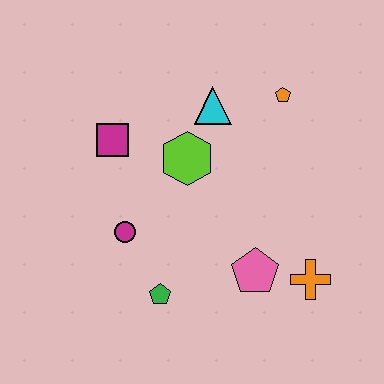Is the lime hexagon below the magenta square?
Yes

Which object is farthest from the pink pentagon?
The magenta square is farthest from the pink pentagon.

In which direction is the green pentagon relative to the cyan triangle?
The green pentagon is below the cyan triangle.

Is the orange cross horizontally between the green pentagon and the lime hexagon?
No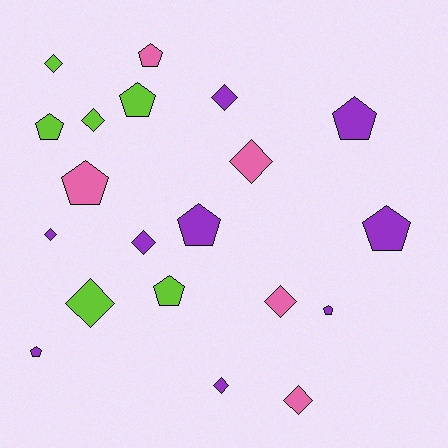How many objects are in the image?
There are 20 objects.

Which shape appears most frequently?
Pentagon, with 10 objects.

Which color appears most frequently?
Purple, with 9 objects.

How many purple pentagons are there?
There are 5 purple pentagons.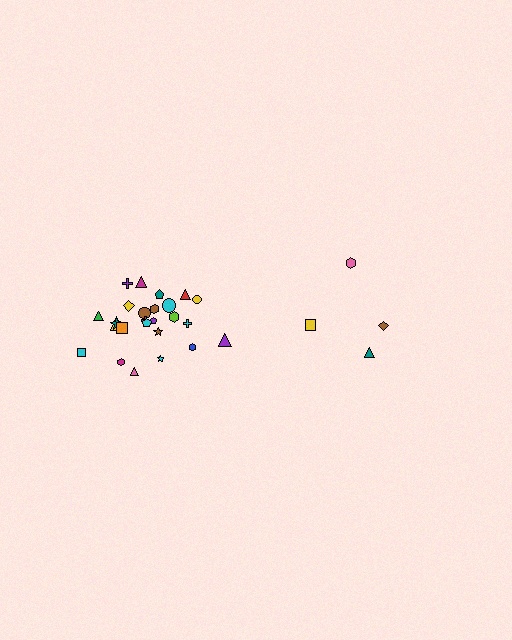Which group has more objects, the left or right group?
The left group.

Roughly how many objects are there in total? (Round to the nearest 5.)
Roughly 30 objects in total.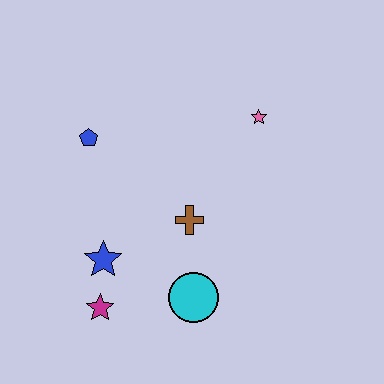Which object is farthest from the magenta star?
The pink star is farthest from the magenta star.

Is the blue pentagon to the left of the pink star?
Yes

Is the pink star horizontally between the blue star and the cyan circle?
No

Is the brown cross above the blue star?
Yes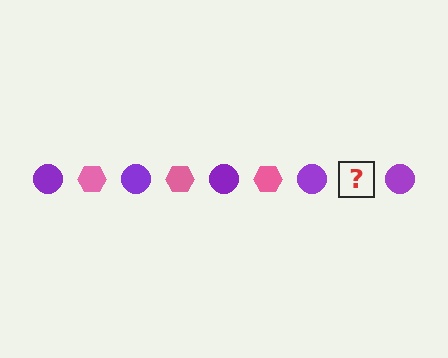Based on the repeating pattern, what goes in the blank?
The blank should be a pink hexagon.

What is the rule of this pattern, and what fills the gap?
The rule is that the pattern alternates between purple circle and pink hexagon. The gap should be filled with a pink hexagon.